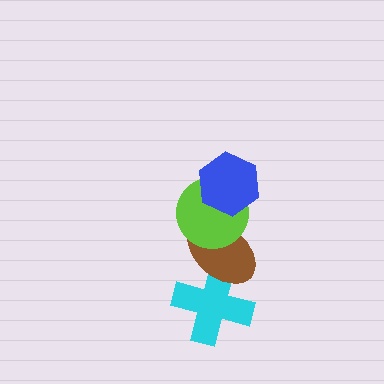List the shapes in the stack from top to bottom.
From top to bottom: the blue hexagon, the lime circle, the brown ellipse, the cyan cross.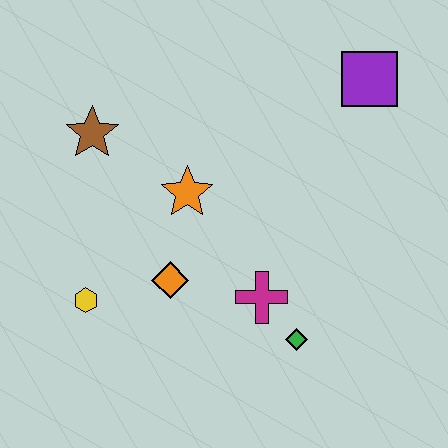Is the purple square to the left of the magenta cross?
No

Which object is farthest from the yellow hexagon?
The purple square is farthest from the yellow hexagon.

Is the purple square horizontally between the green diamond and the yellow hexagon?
No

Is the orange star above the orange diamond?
Yes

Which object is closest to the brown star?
The orange star is closest to the brown star.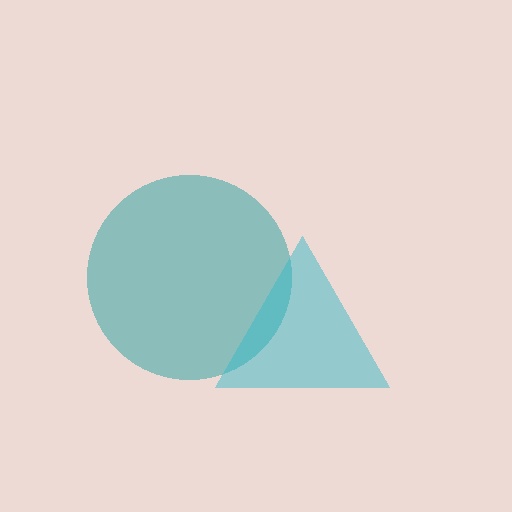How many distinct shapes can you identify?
There are 2 distinct shapes: a teal circle, a cyan triangle.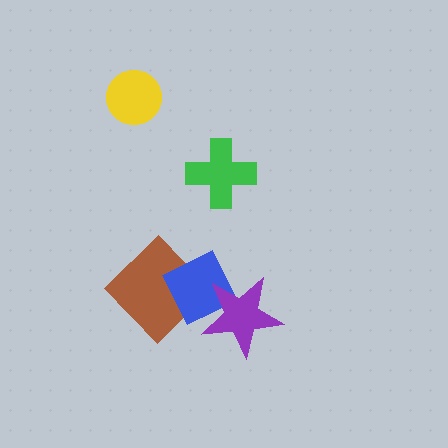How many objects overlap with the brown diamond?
1 object overlaps with the brown diamond.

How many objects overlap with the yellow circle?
0 objects overlap with the yellow circle.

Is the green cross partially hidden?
No, no other shape covers it.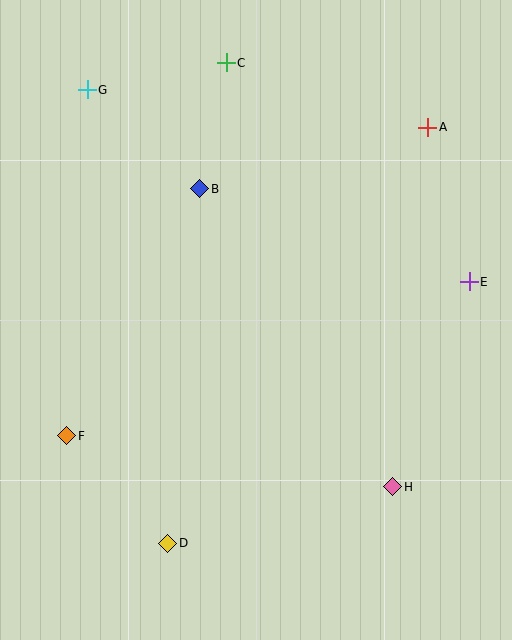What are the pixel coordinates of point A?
Point A is at (428, 127).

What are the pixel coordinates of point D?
Point D is at (168, 543).